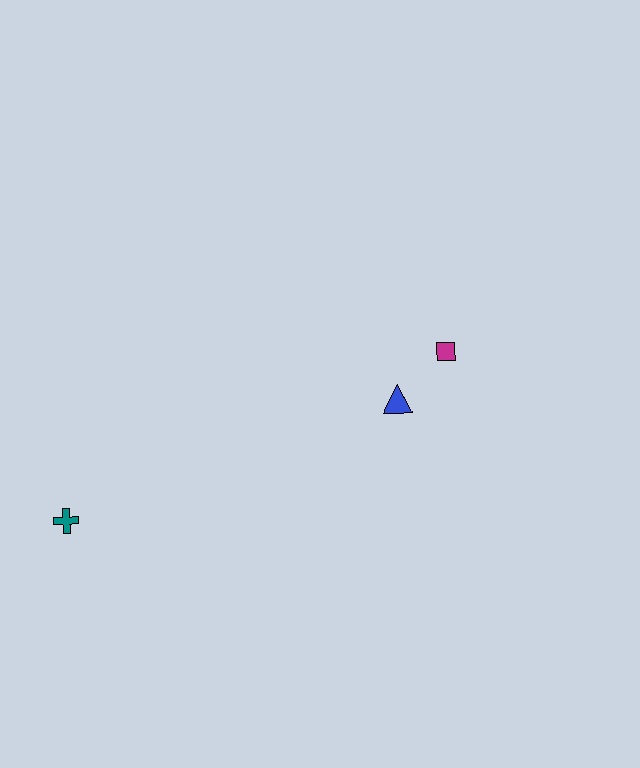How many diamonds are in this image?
There are no diamonds.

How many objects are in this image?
There are 3 objects.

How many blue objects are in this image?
There is 1 blue object.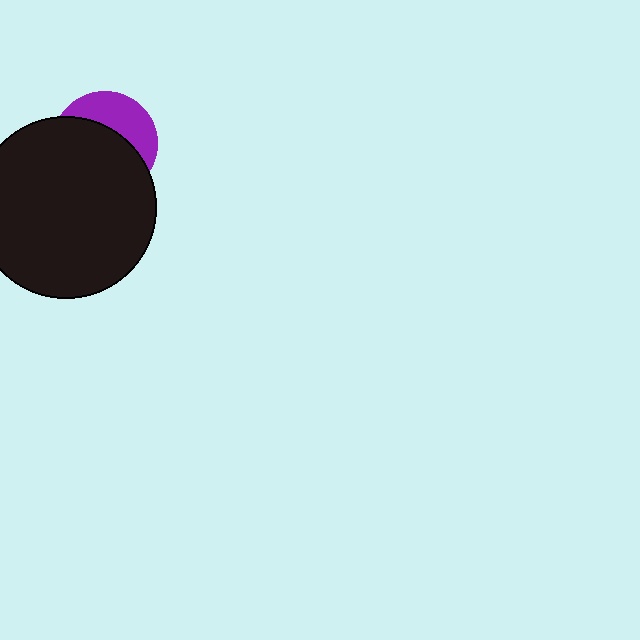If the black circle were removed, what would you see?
You would see the complete purple circle.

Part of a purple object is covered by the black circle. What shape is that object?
It is a circle.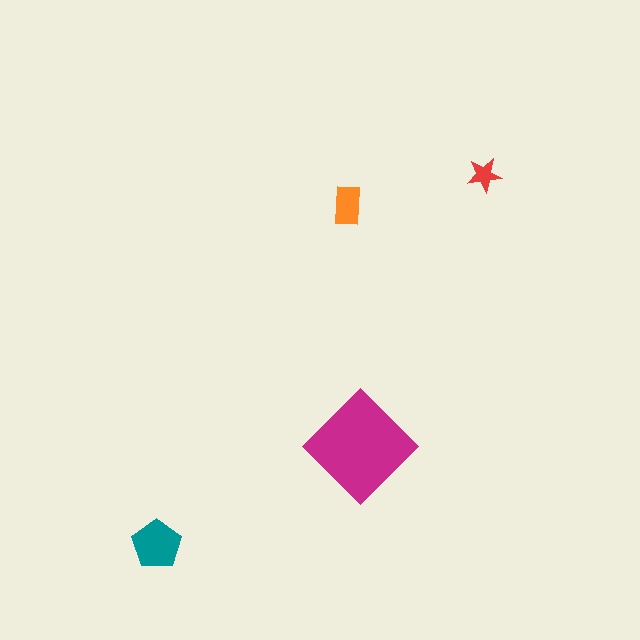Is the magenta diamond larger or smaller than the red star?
Larger.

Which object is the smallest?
The red star.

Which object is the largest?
The magenta diamond.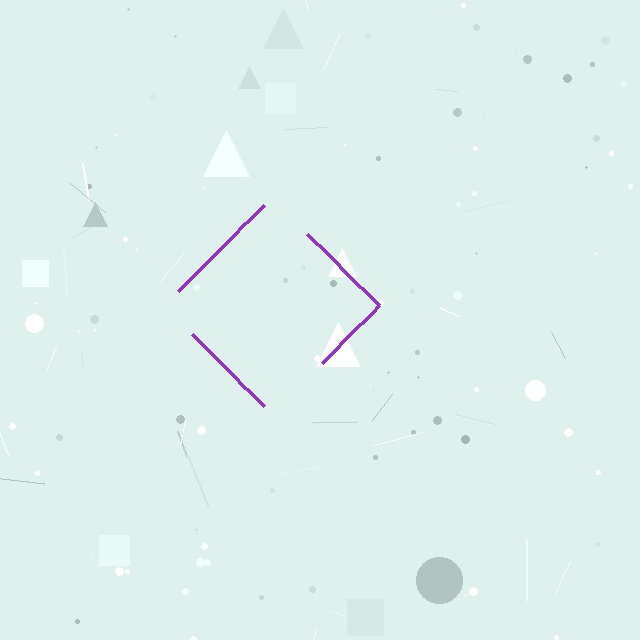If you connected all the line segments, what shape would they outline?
They would outline a diamond.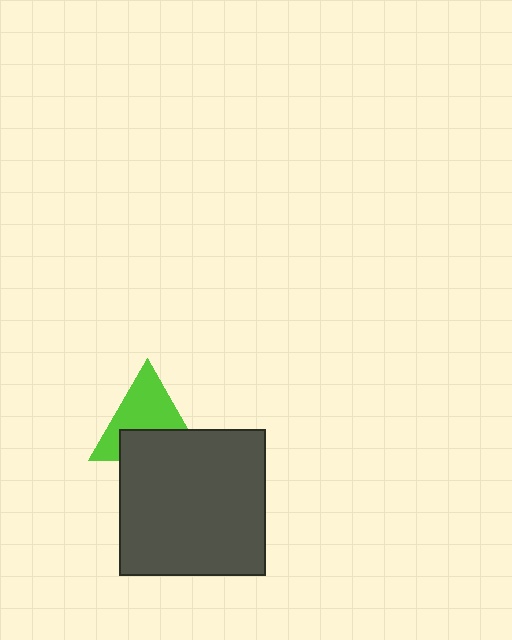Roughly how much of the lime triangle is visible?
About half of it is visible (roughly 60%).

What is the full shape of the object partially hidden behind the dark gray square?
The partially hidden object is a lime triangle.